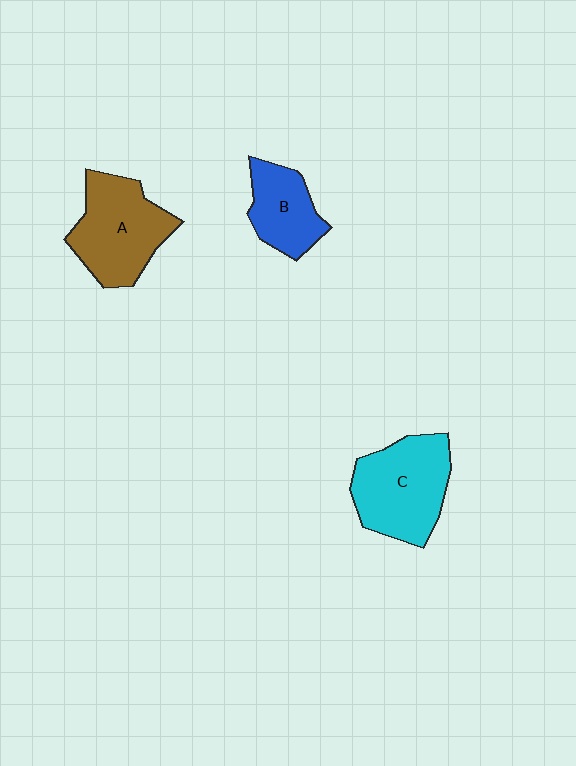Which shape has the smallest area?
Shape B (blue).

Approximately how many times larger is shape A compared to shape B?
Approximately 1.5 times.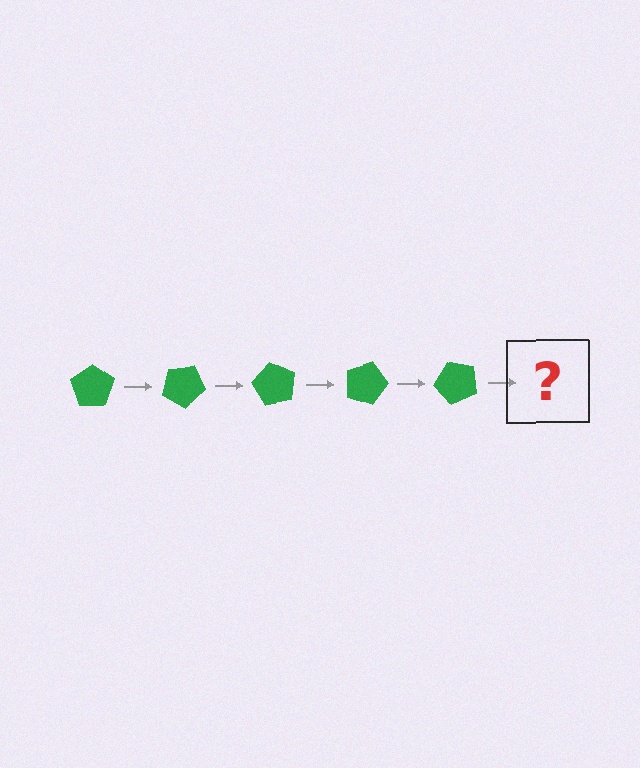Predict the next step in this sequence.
The next step is a green pentagon rotated 150 degrees.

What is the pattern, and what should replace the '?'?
The pattern is that the pentagon rotates 30 degrees each step. The '?' should be a green pentagon rotated 150 degrees.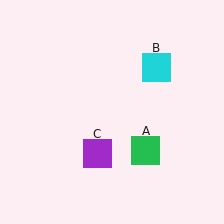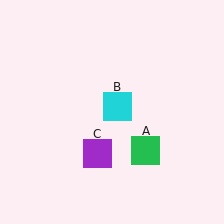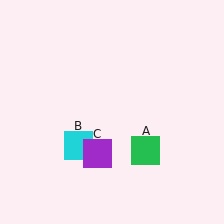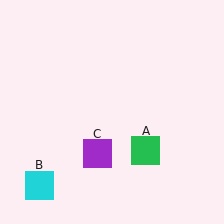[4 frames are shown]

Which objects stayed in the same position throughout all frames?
Green square (object A) and purple square (object C) remained stationary.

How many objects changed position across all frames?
1 object changed position: cyan square (object B).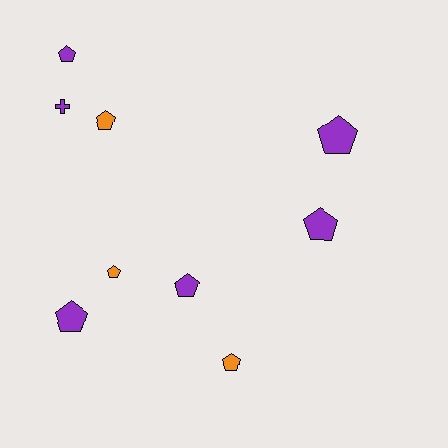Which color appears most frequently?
Purple, with 6 objects.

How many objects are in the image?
There are 9 objects.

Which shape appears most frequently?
Pentagon, with 8 objects.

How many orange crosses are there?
There are no orange crosses.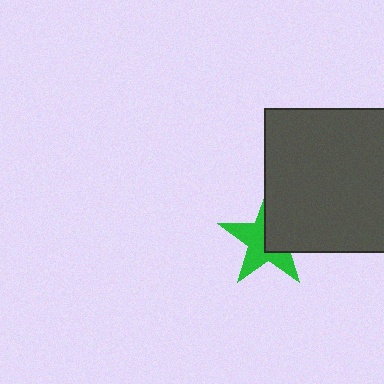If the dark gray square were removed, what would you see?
You would see the complete green star.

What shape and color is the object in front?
The object in front is a dark gray square.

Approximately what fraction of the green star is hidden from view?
Roughly 45% of the green star is hidden behind the dark gray square.